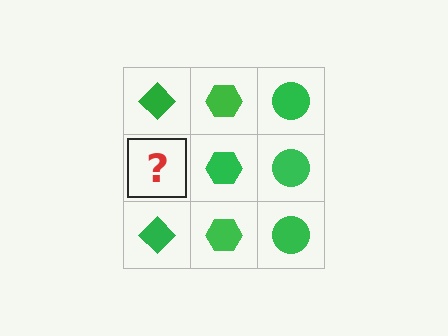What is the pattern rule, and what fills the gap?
The rule is that each column has a consistent shape. The gap should be filled with a green diamond.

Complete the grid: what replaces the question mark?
The question mark should be replaced with a green diamond.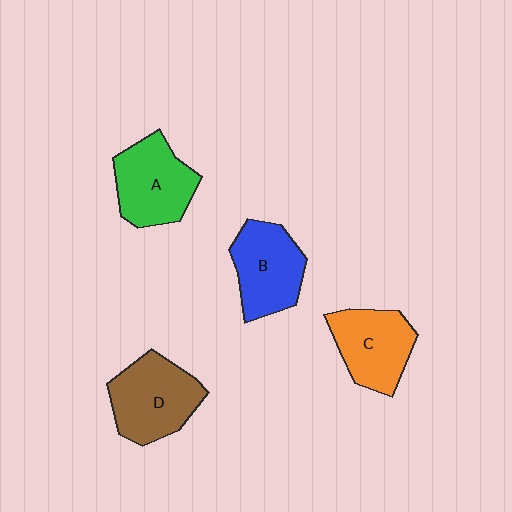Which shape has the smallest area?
Shape C (orange).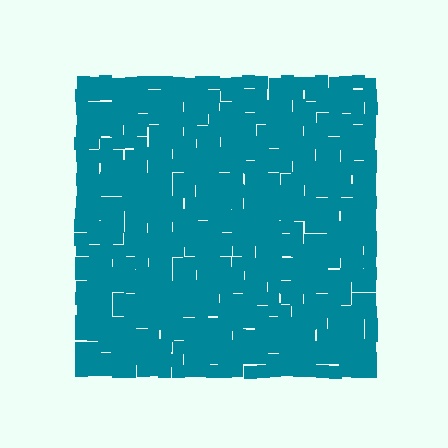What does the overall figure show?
The overall figure shows a square.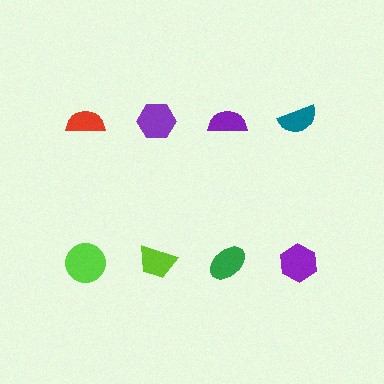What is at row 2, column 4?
A purple hexagon.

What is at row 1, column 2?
A purple hexagon.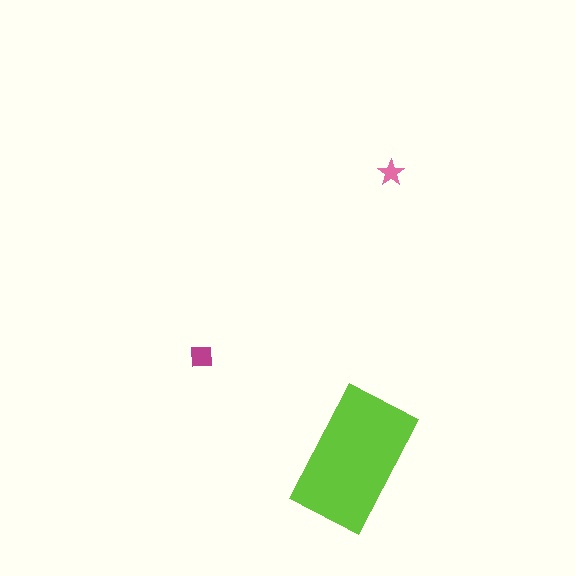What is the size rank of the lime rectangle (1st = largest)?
1st.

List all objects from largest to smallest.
The lime rectangle, the magenta square, the pink star.